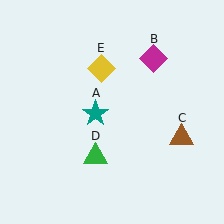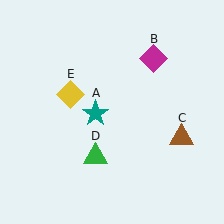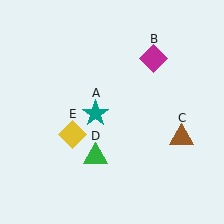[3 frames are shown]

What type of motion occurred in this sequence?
The yellow diamond (object E) rotated counterclockwise around the center of the scene.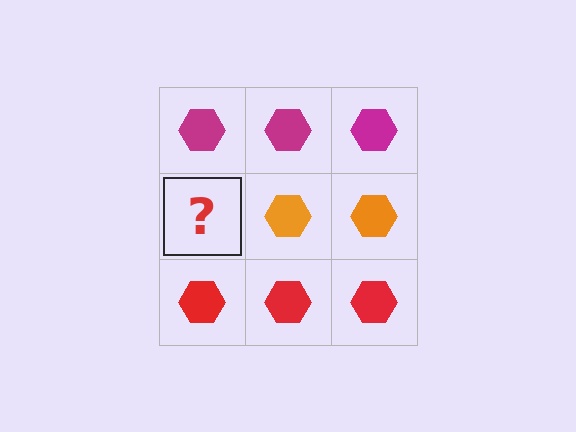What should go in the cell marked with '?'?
The missing cell should contain an orange hexagon.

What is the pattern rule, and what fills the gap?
The rule is that each row has a consistent color. The gap should be filled with an orange hexagon.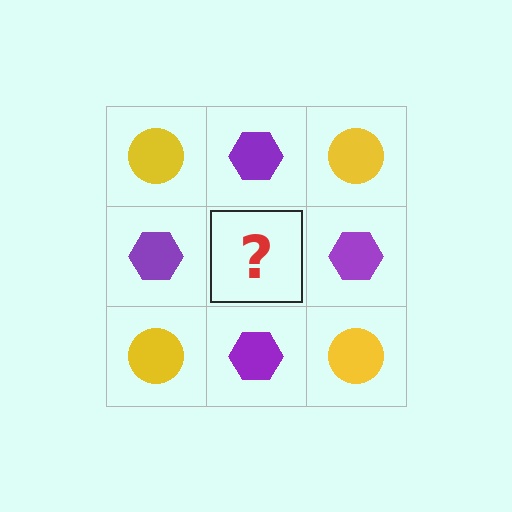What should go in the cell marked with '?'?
The missing cell should contain a yellow circle.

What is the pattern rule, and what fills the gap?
The rule is that it alternates yellow circle and purple hexagon in a checkerboard pattern. The gap should be filled with a yellow circle.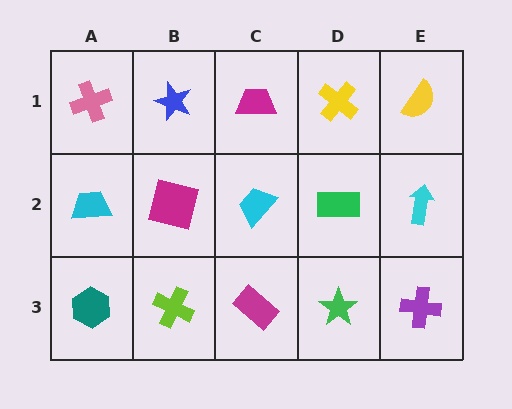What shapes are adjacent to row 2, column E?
A yellow semicircle (row 1, column E), a purple cross (row 3, column E), a green rectangle (row 2, column D).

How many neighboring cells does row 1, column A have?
2.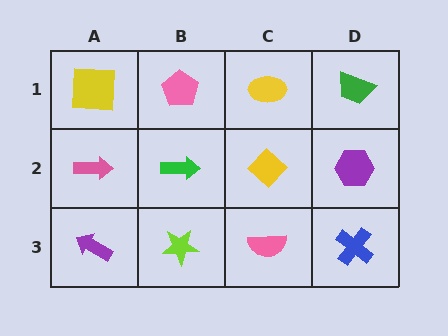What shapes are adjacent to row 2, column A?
A yellow square (row 1, column A), a purple arrow (row 3, column A), a green arrow (row 2, column B).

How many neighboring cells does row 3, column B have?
3.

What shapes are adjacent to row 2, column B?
A pink pentagon (row 1, column B), a lime star (row 3, column B), a pink arrow (row 2, column A), a yellow diamond (row 2, column C).